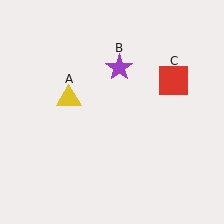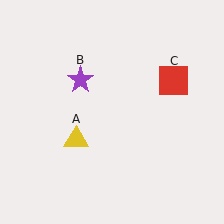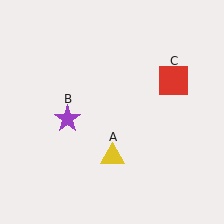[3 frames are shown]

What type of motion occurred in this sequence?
The yellow triangle (object A), purple star (object B) rotated counterclockwise around the center of the scene.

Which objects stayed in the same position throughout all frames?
Red square (object C) remained stationary.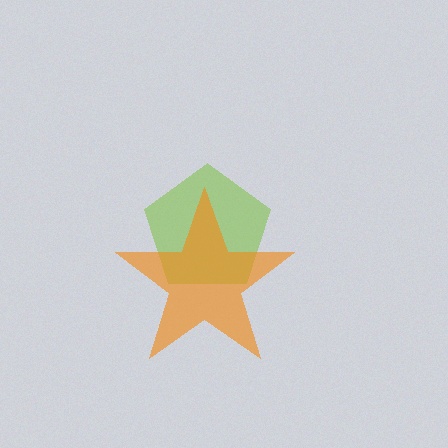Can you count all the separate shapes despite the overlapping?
Yes, there are 2 separate shapes.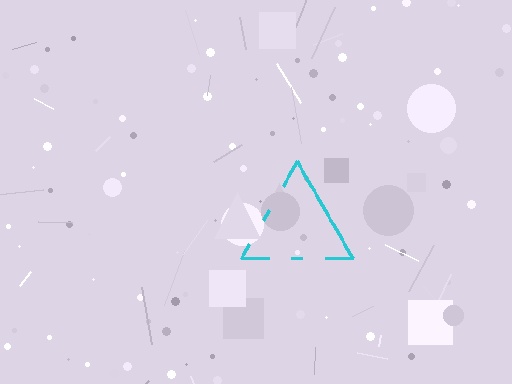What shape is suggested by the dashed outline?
The dashed outline suggests a triangle.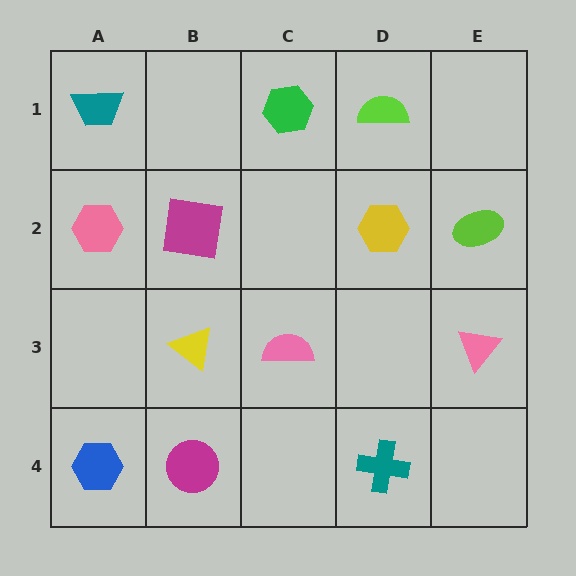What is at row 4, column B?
A magenta circle.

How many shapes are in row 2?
4 shapes.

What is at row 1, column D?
A lime semicircle.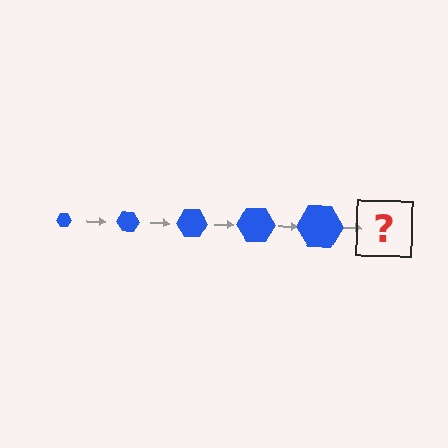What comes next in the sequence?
The next element should be a blue hexagon, larger than the previous one.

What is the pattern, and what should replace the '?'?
The pattern is that the hexagon gets progressively larger each step. The '?' should be a blue hexagon, larger than the previous one.